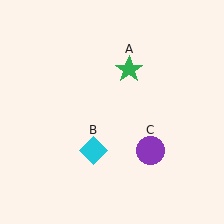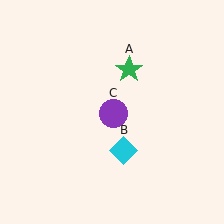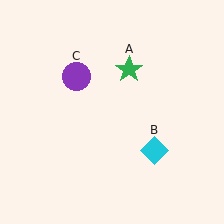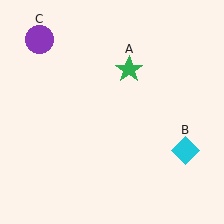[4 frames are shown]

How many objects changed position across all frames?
2 objects changed position: cyan diamond (object B), purple circle (object C).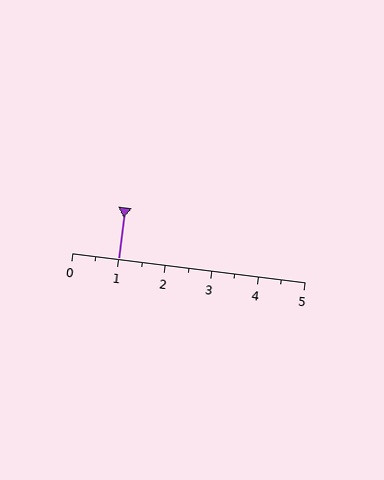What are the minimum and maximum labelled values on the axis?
The axis runs from 0 to 5.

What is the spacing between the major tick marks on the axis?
The major ticks are spaced 1 apart.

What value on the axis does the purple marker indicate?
The marker indicates approximately 1.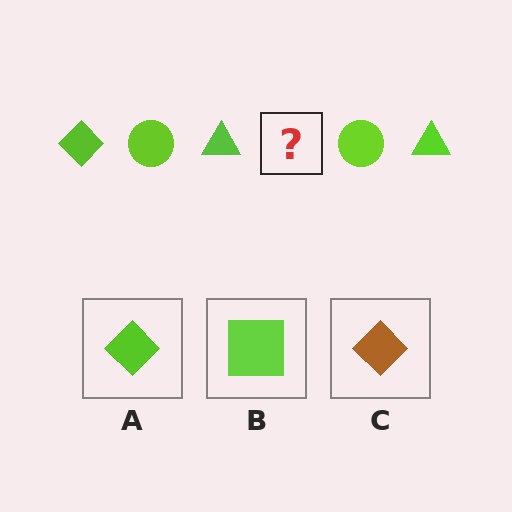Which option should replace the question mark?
Option A.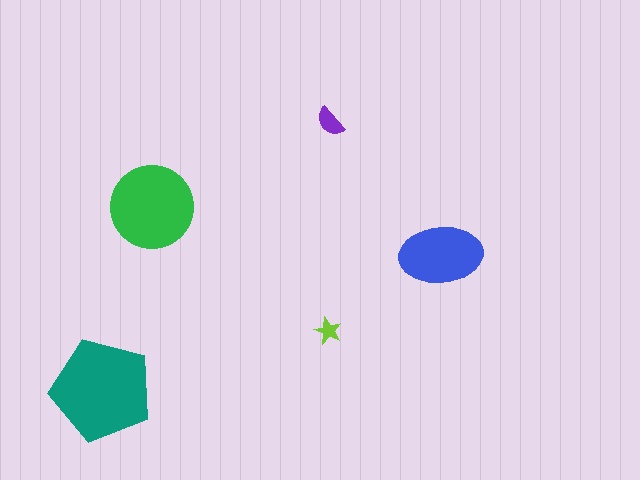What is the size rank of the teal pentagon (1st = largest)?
1st.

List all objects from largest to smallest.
The teal pentagon, the green circle, the blue ellipse, the purple semicircle, the lime star.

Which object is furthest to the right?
The blue ellipse is rightmost.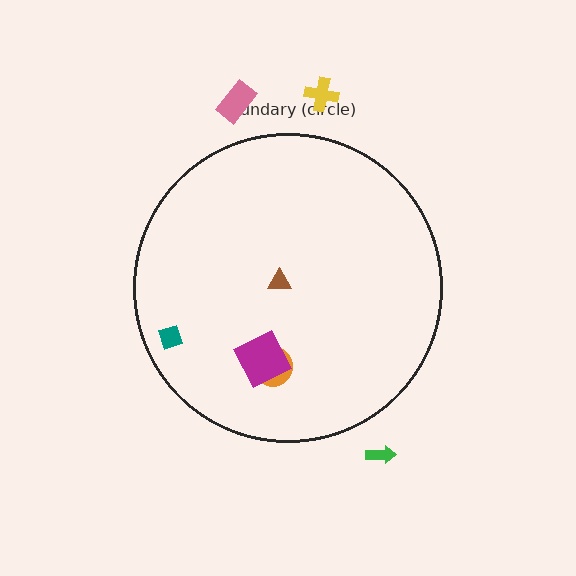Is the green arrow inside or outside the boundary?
Outside.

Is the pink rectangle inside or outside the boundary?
Outside.